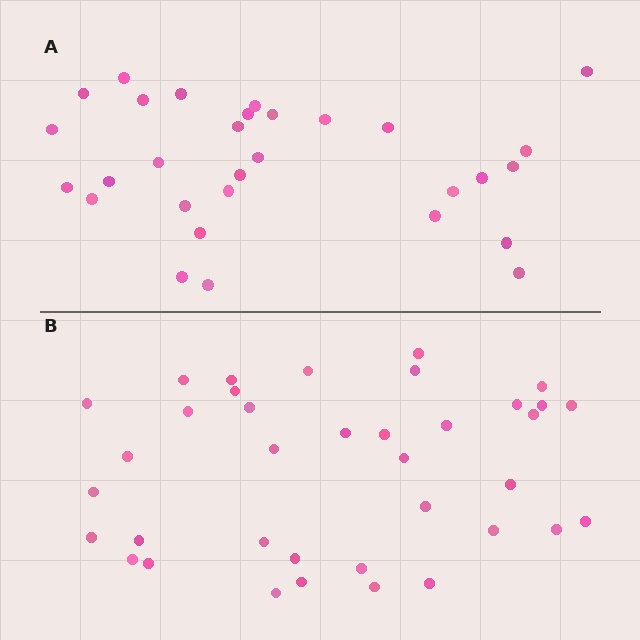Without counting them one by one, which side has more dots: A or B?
Region B (the bottom region) has more dots.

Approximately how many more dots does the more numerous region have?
Region B has roughly 8 or so more dots than region A.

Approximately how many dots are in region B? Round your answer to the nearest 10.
About 40 dots. (The exact count is 37, which rounds to 40.)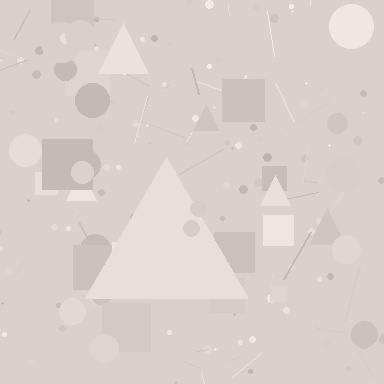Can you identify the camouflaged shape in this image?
The camouflaged shape is a triangle.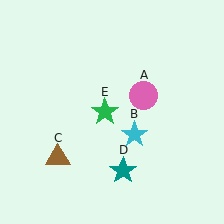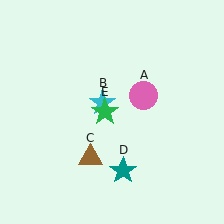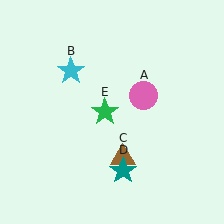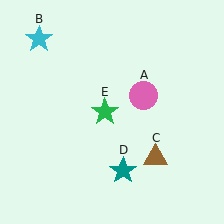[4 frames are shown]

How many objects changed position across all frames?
2 objects changed position: cyan star (object B), brown triangle (object C).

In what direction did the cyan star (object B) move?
The cyan star (object B) moved up and to the left.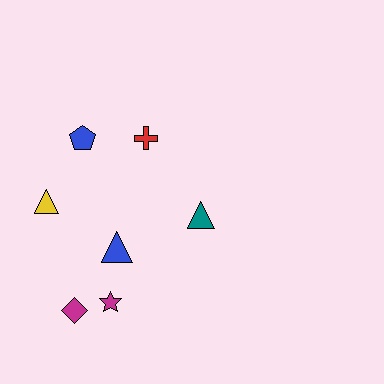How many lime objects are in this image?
There are no lime objects.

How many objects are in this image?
There are 7 objects.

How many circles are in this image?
There are no circles.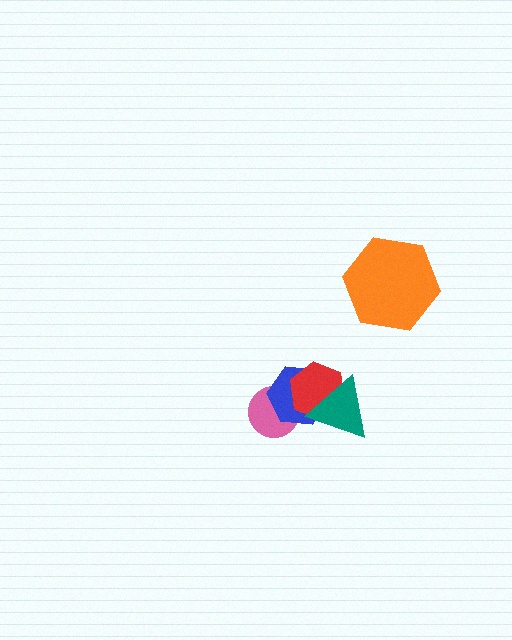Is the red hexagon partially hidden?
Yes, it is partially covered by another shape.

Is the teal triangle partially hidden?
No, no other shape covers it.